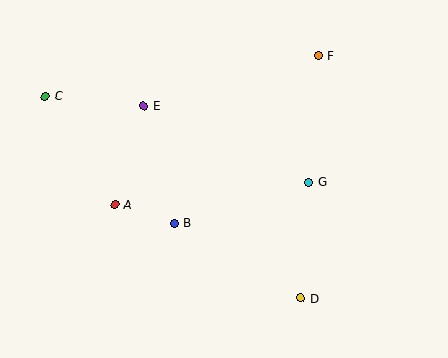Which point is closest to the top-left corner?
Point C is closest to the top-left corner.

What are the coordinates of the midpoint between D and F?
The midpoint between D and F is at (309, 177).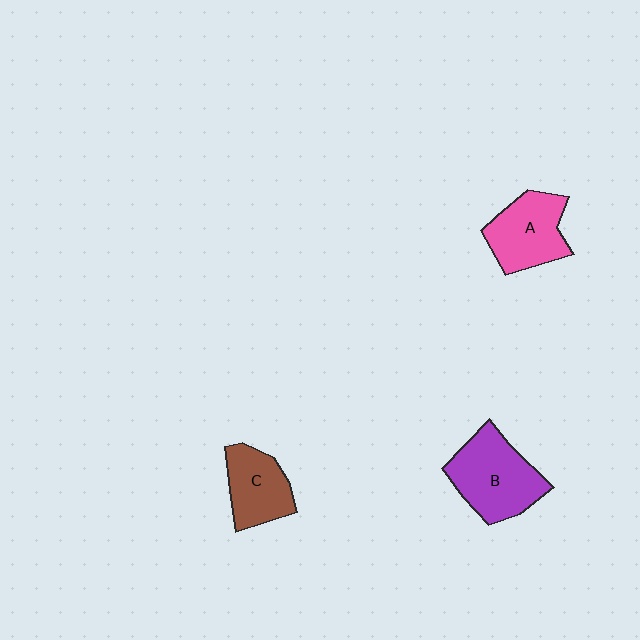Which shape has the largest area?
Shape B (purple).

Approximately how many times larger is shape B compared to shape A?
Approximately 1.2 times.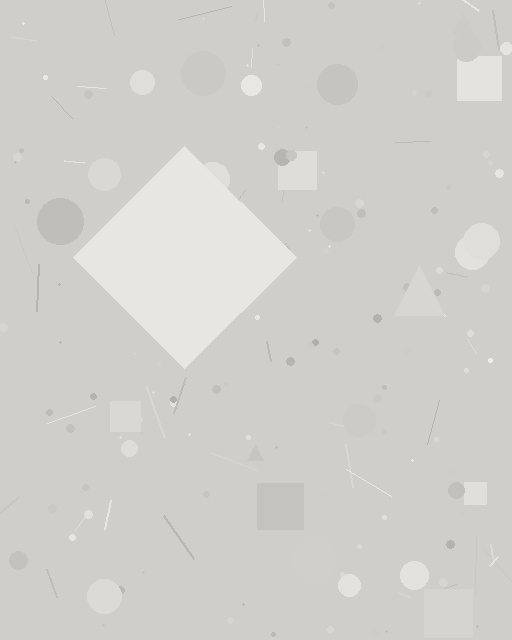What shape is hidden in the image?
A diamond is hidden in the image.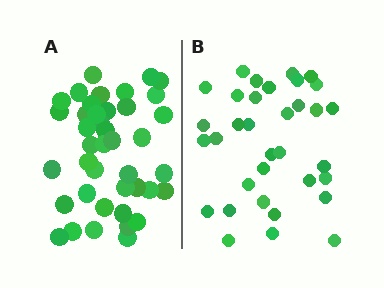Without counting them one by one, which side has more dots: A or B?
Region A (the left region) has more dots.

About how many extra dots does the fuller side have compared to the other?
Region A has roughly 8 or so more dots than region B.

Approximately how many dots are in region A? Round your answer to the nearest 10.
About 40 dots. (The exact count is 41, which rounds to 40.)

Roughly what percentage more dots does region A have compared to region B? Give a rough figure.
About 20% more.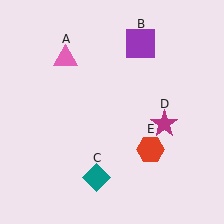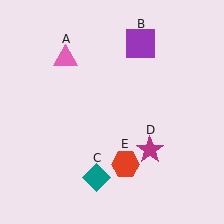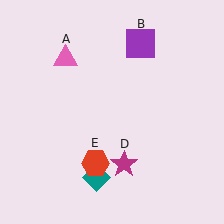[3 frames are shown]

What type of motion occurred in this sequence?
The magenta star (object D), red hexagon (object E) rotated clockwise around the center of the scene.